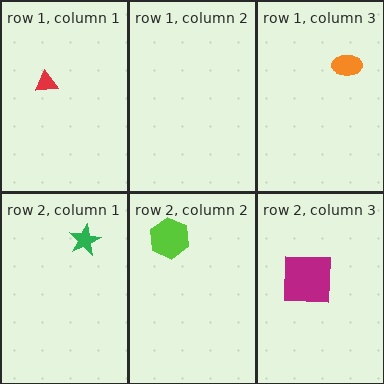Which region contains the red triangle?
The row 1, column 1 region.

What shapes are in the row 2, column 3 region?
The magenta square.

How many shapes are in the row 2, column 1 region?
1.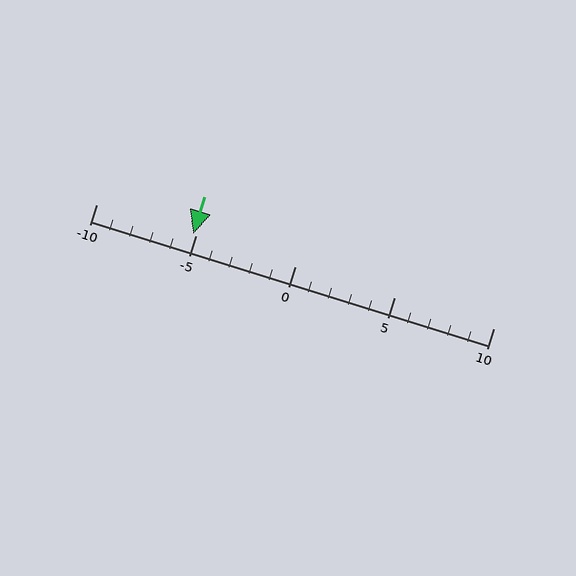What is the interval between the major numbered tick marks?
The major tick marks are spaced 5 units apart.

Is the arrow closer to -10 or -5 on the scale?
The arrow is closer to -5.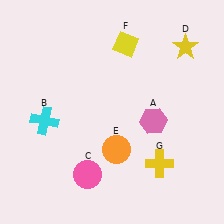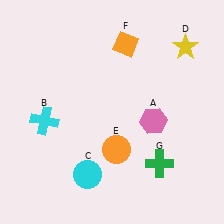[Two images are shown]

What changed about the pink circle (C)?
In Image 1, C is pink. In Image 2, it changed to cyan.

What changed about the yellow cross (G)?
In Image 1, G is yellow. In Image 2, it changed to green.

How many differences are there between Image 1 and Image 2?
There are 3 differences between the two images.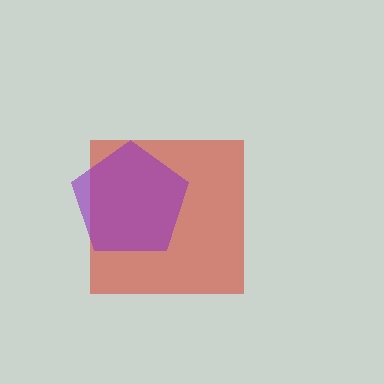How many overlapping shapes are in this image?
There are 2 overlapping shapes in the image.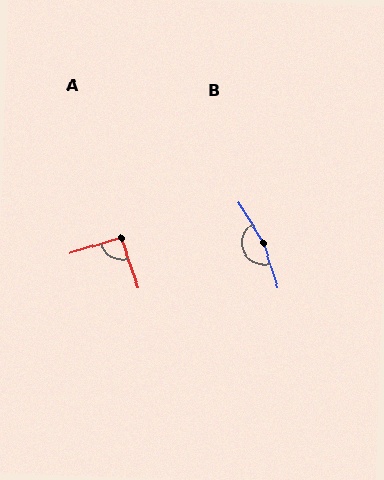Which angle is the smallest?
A, at approximately 92 degrees.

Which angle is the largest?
B, at approximately 166 degrees.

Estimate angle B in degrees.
Approximately 166 degrees.